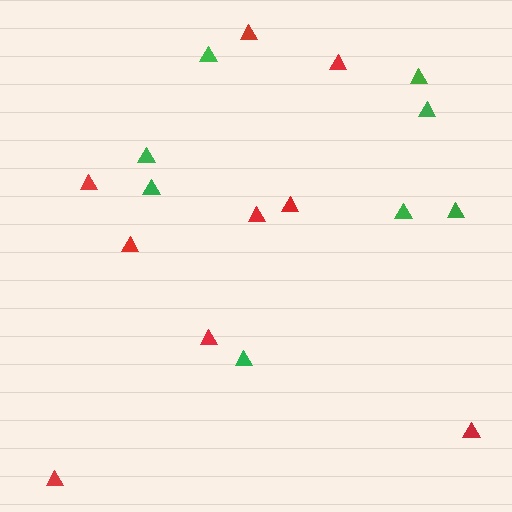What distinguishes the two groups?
There are 2 groups: one group of red triangles (9) and one group of green triangles (8).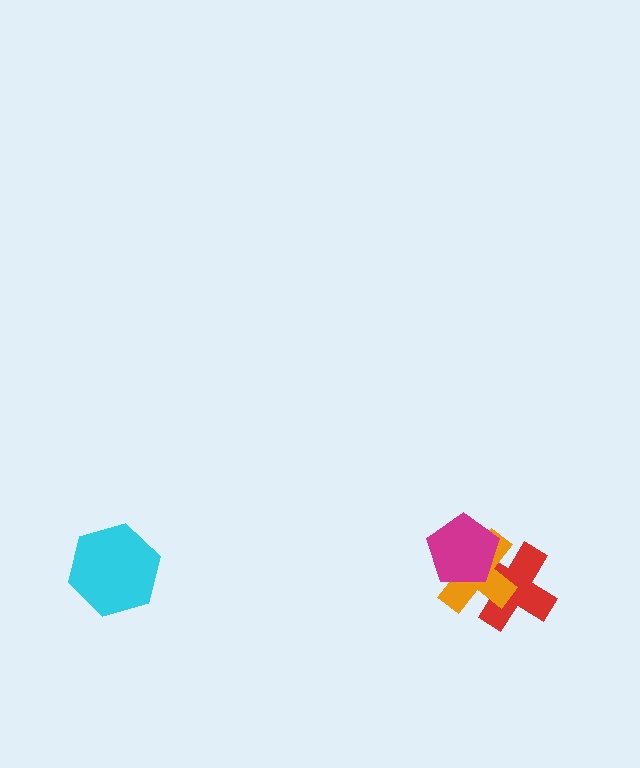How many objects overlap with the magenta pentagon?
2 objects overlap with the magenta pentagon.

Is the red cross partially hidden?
Yes, it is partially covered by another shape.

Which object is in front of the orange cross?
The magenta pentagon is in front of the orange cross.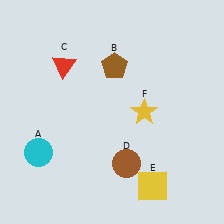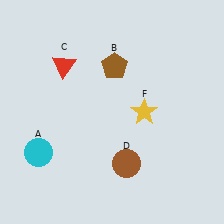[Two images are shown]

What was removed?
The yellow square (E) was removed in Image 2.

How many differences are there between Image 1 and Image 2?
There is 1 difference between the two images.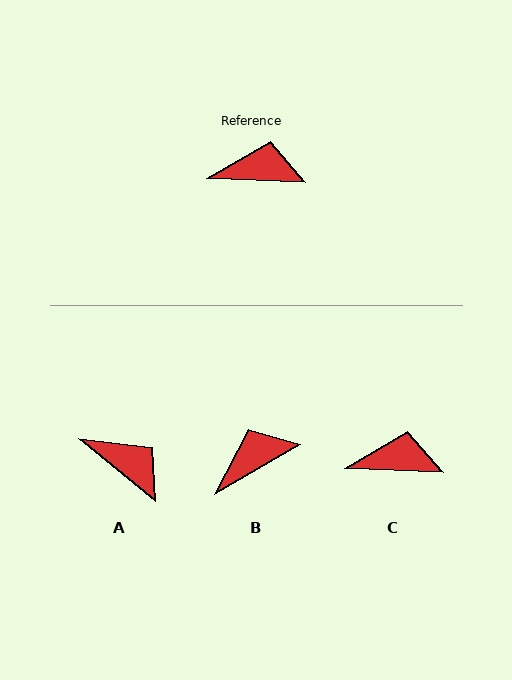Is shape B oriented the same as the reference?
No, it is off by about 32 degrees.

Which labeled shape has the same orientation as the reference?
C.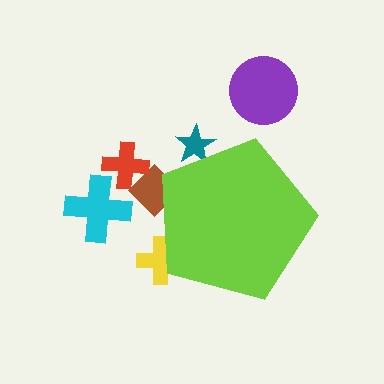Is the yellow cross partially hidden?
Yes, the yellow cross is partially hidden behind the lime pentagon.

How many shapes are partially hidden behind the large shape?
3 shapes are partially hidden.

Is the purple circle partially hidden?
No, the purple circle is fully visible.